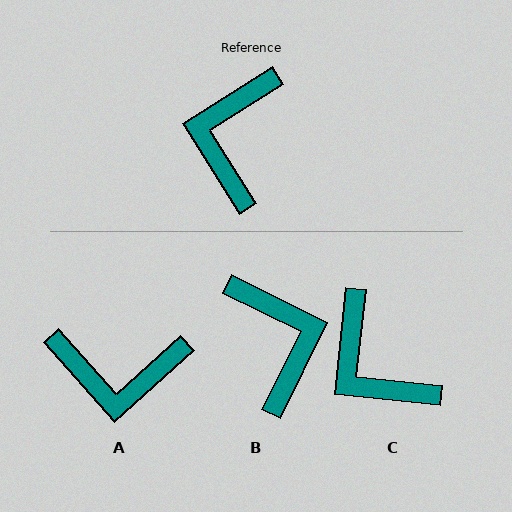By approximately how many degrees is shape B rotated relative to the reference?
Approximately 149 degrees clockwise.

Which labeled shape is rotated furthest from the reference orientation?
B, about 149 degrees away.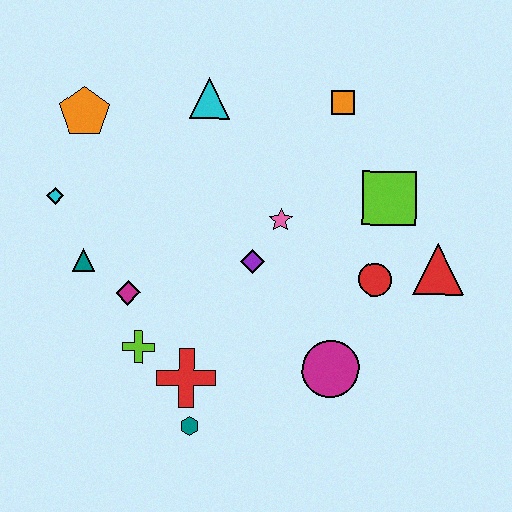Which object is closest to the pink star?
The purple diamond is closest to the pink star.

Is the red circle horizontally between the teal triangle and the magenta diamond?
No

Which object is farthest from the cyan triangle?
The teal hexagon is farthest from the cyan triangle.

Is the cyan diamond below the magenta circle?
No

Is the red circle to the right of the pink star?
Yes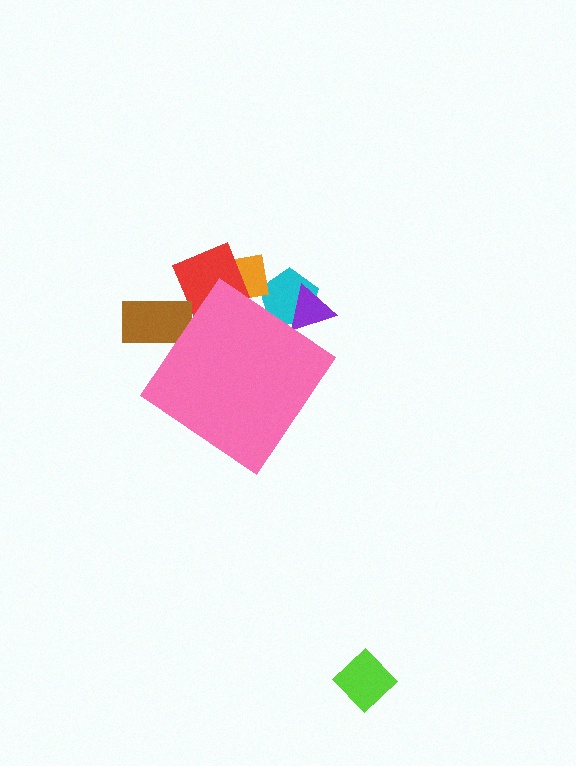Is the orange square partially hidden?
Yes, the orange square is partially hidden behind the pink diamond.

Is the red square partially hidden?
Yes, the red square is partially hidden behind the pink diamond.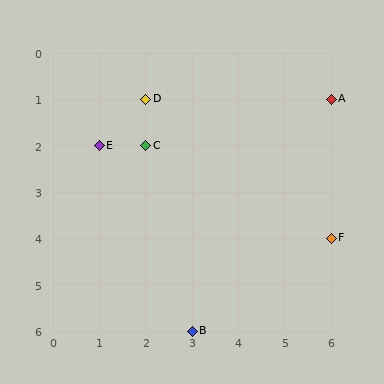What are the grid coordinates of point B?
Point B is at grid coordinates (3, 6).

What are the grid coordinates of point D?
Point D is at grid coordinates (2, 1).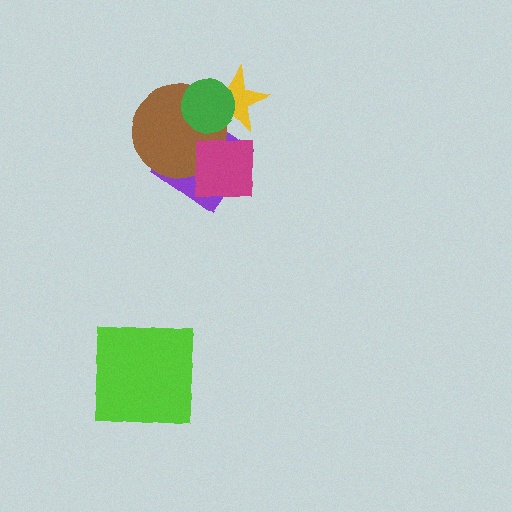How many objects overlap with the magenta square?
2 objects overlap with the magenta square.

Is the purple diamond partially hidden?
Yes, it is partially covered by another shape.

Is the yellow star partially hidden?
Yes, it is partially covered by another shape.